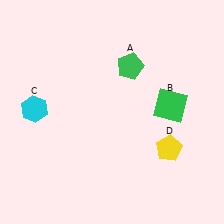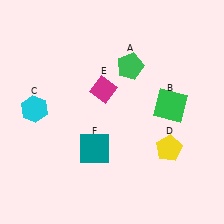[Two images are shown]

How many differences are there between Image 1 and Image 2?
There are 2 differences between the two images.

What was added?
A magenta diamond (E), a teal square (F) were added in Image 2.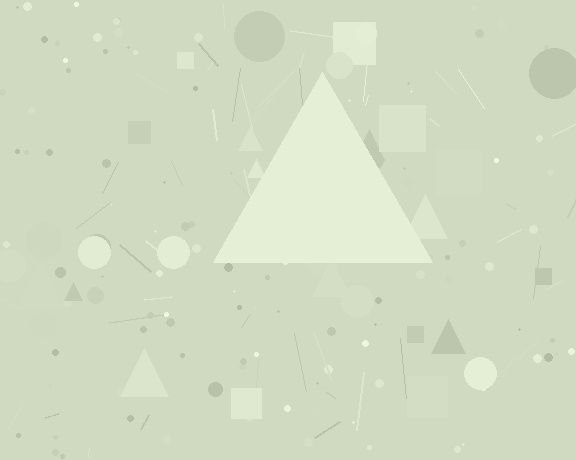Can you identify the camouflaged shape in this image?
The camouflaged shape is a triangle.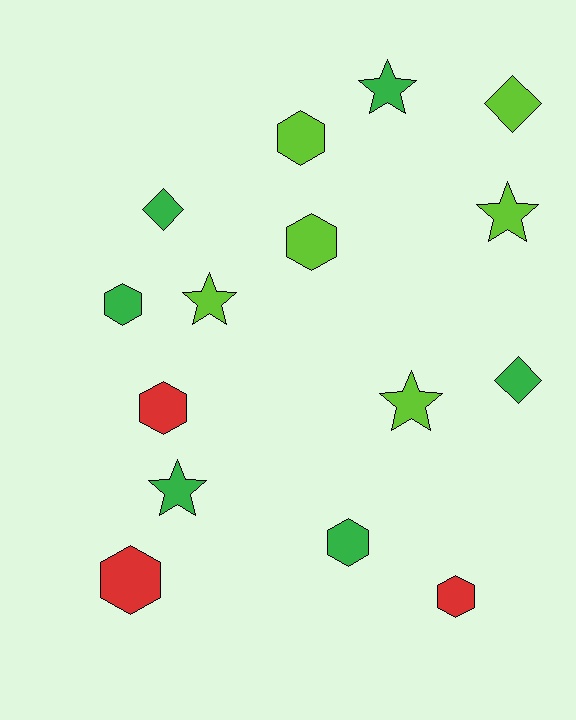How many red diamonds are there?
There are no red diamonds.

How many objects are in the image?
There are 15 objects.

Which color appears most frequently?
Green, with 6 objects.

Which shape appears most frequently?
Hexagon, with 7 objects.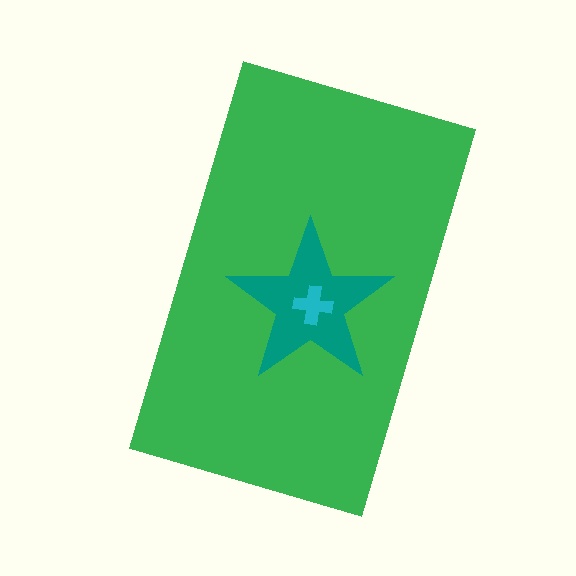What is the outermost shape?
The green rectangle.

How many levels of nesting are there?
3.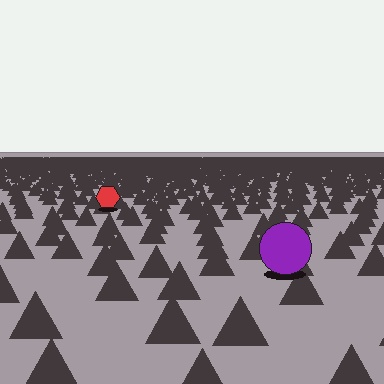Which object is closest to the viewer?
The purple circle is closest. The texture marks near it are larger and more spread out.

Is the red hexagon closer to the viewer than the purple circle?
No. The purple circle is closer — you can tell from the texture gradient: the ground texture is coarser near it.